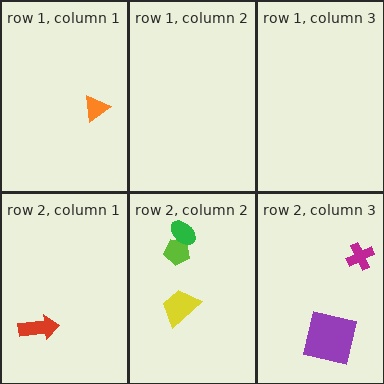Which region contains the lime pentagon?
The row 2, column 2 region.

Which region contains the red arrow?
The row 2, column 1 region.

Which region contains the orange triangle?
The row 1, column 1 region.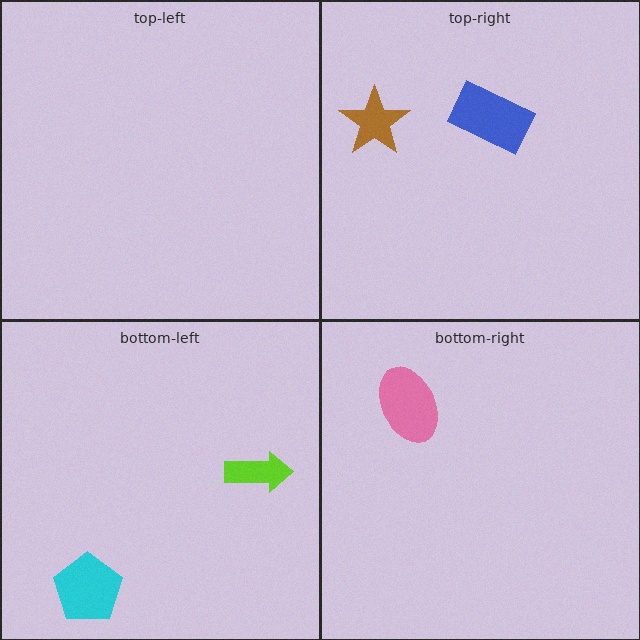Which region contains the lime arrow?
The bottom-left region.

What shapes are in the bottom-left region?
The cyan pentagon, the lime arrow.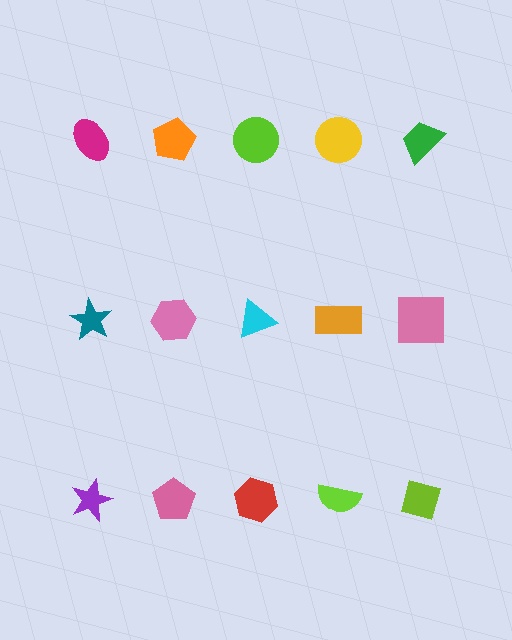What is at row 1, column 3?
A lime circle.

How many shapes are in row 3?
5 shapes.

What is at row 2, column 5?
A pink square.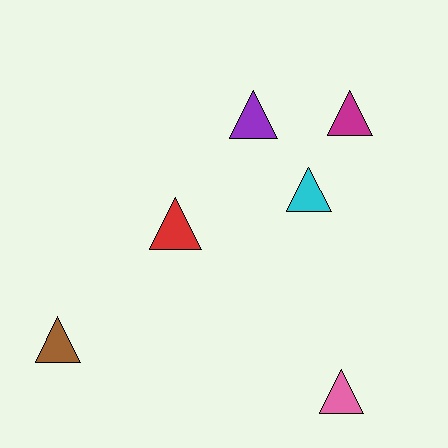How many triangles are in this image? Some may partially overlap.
There are 6 triangles.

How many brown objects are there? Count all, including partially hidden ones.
There is 1 brown object.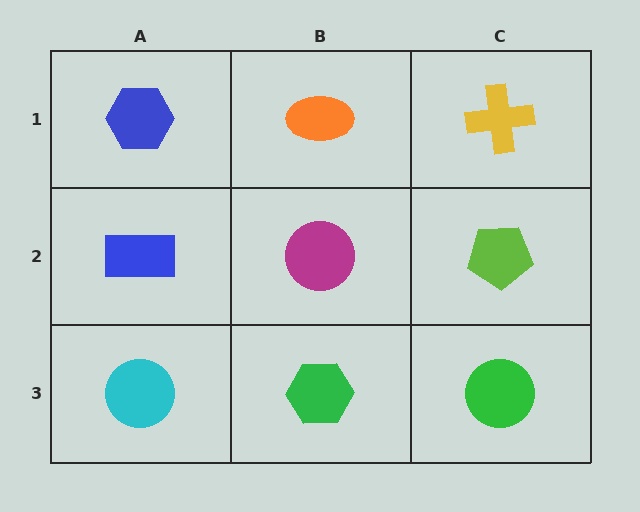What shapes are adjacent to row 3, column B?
A magenta circle (row 2, column B), a cyan circle (row 3, column A), a green circle (row 3, column C).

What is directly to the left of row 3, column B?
A cyan circle.